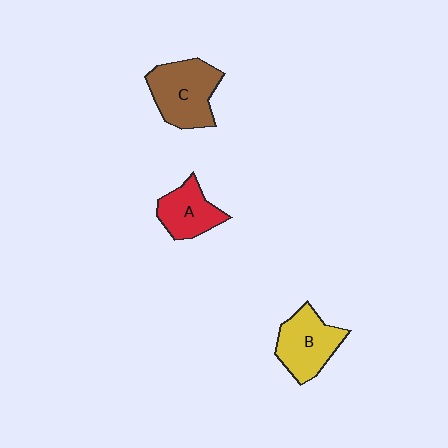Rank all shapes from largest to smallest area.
From largest to smallest: C (brown), B (yellow), A (red).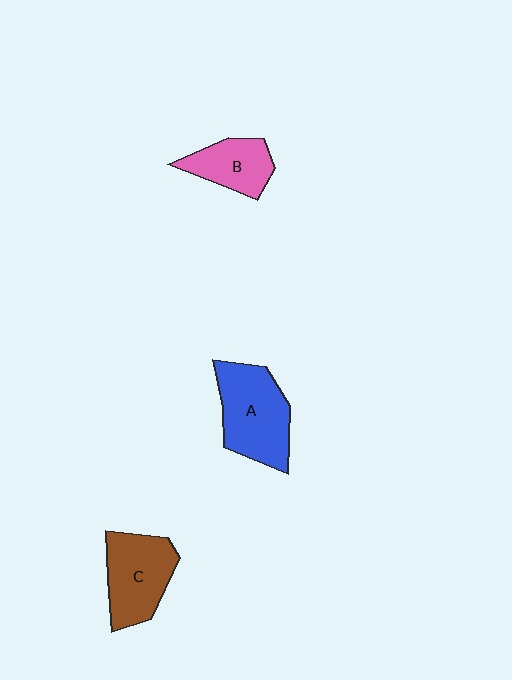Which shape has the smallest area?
Shape B (pink).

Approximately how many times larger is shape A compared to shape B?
Approximately 1.6 times.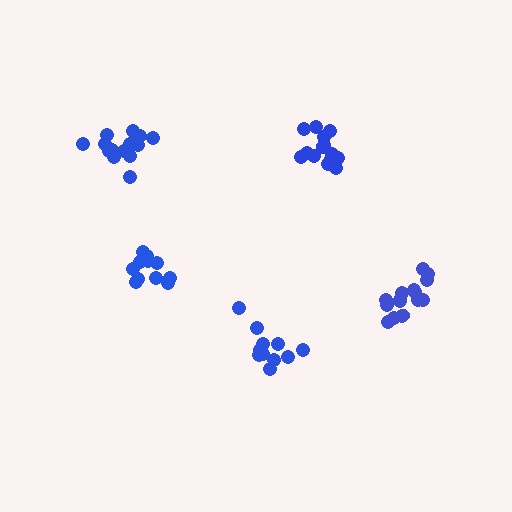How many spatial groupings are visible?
There are 5 spatial groupings.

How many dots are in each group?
Group 1: 12 dots, Group 2: 16 dots, Group 3: 14 dots, Group 4: 11 dots, Group 5: 14 dots (67 total).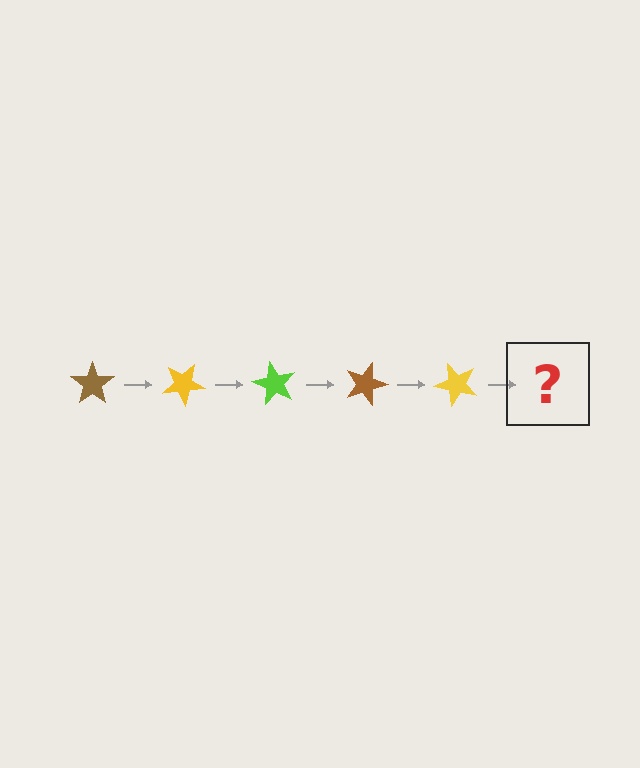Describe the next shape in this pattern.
It should be a lime star, rotated 150 degrees from the start.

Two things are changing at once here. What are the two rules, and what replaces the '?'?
The two rules are that it rotates 30 degrees each step and the color cycles through brown, yellow, and lime. The '?' should be a lime star, rotated 150 degrees from the start.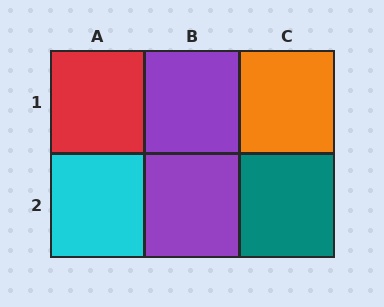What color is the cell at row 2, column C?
Teal.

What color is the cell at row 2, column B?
Purple.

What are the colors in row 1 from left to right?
Red, purple, orange.